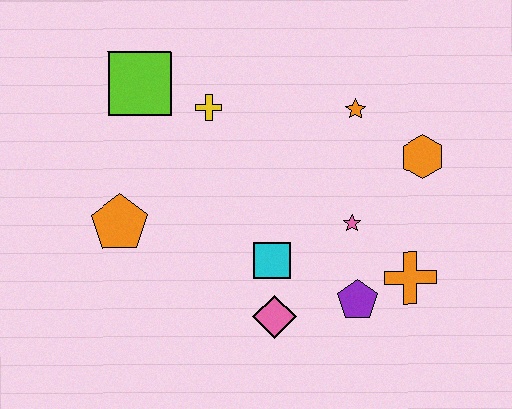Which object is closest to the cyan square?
The pink diamond is closest to the cyan square.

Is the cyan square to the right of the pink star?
No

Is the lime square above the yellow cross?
Yes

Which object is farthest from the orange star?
The orange pentagon is farthest from the orange star.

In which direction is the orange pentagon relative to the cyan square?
The orange pentagon is to the left of the cyan square.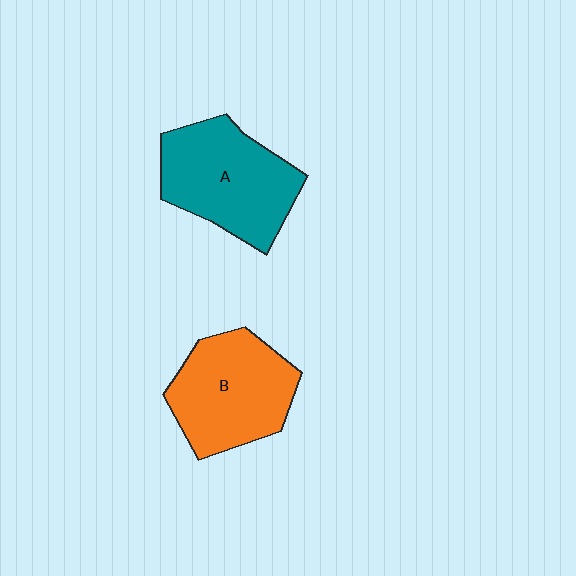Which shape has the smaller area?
Shape B (orange).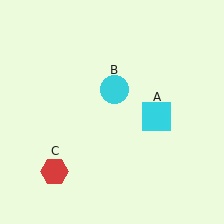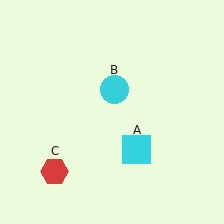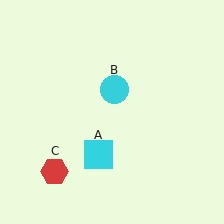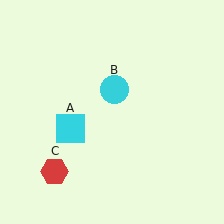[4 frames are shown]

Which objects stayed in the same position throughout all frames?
Cyan circle (object B) and red hexagon (object C) remained stationary.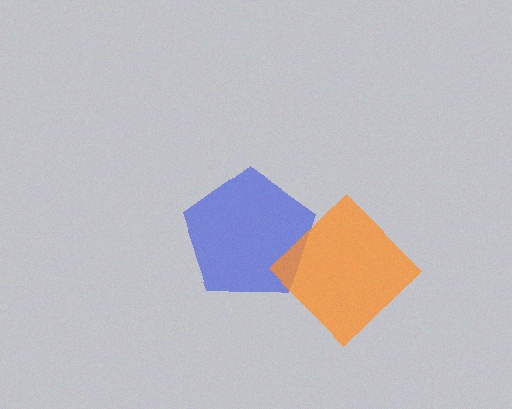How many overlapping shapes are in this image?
There are 2 overlapping shapes in the image.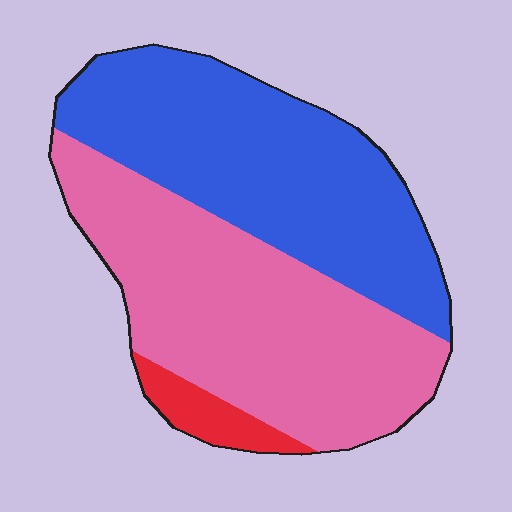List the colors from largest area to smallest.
From largest to smallest: pink, blue, red.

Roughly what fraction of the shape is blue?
Blue covers roughly 45% of the shape.